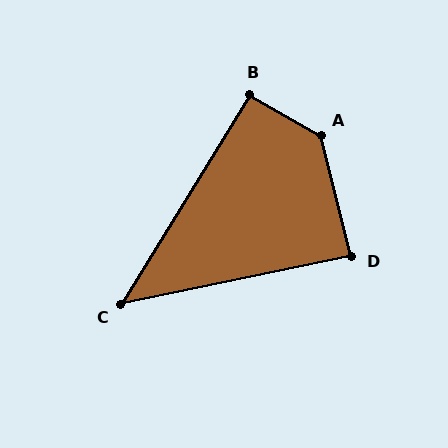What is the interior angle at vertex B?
Approximately 92 degrees (approximately right).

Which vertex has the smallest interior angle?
C, at approximately 47 degrees.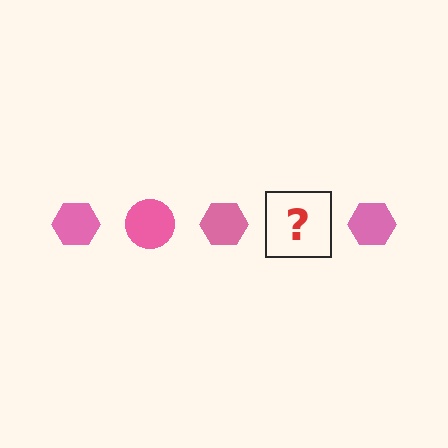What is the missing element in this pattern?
The missing element is a pink circle.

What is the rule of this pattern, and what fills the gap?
The rule is that the pattern cycles through hexagon, circle shapes in pink. The gap should be filled with a pink circle.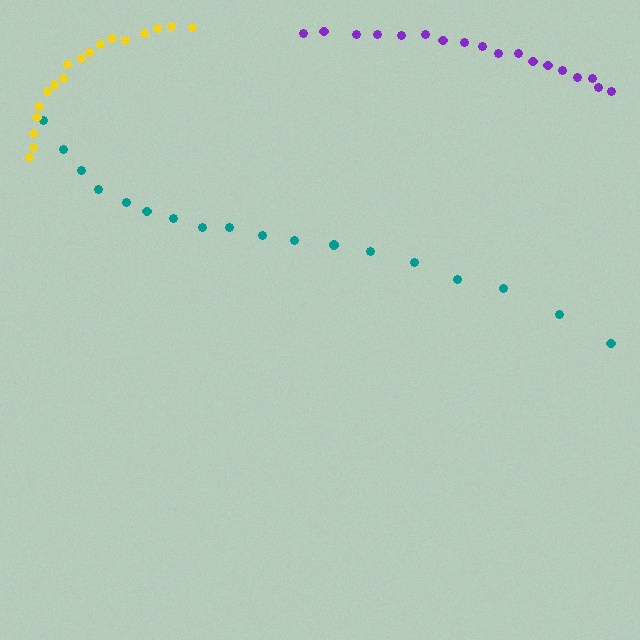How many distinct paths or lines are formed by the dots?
There are 3 distinct paths.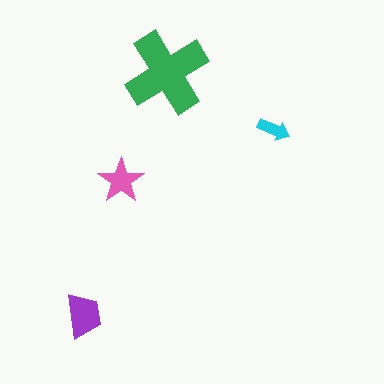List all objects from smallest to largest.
The cyan arrow, the pink star, the purple trapezoid, the green cross.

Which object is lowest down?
The purple trapezoid is bottommost.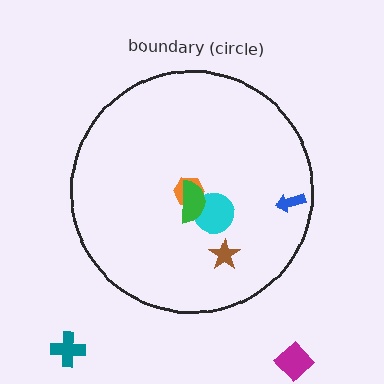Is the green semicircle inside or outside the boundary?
Inside.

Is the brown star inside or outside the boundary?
Inside.